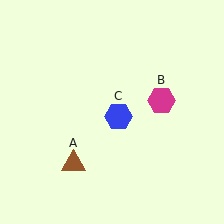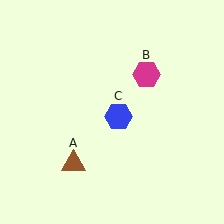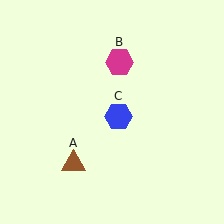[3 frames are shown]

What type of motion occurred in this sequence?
The magenta hexagon (object B) rotated counterclockwise around the center of the scene.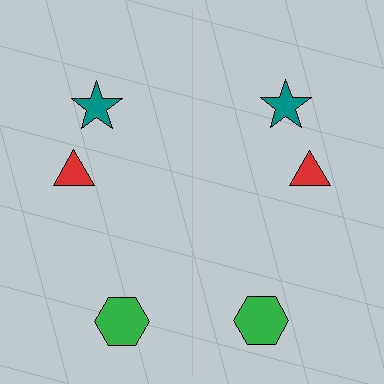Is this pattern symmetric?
Yes, this pattern has bilateral (reflection) symmetry.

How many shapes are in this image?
There are 6 shapes in this image.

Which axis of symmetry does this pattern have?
The pattern has a vertical axis of symmetry running through the center of the image.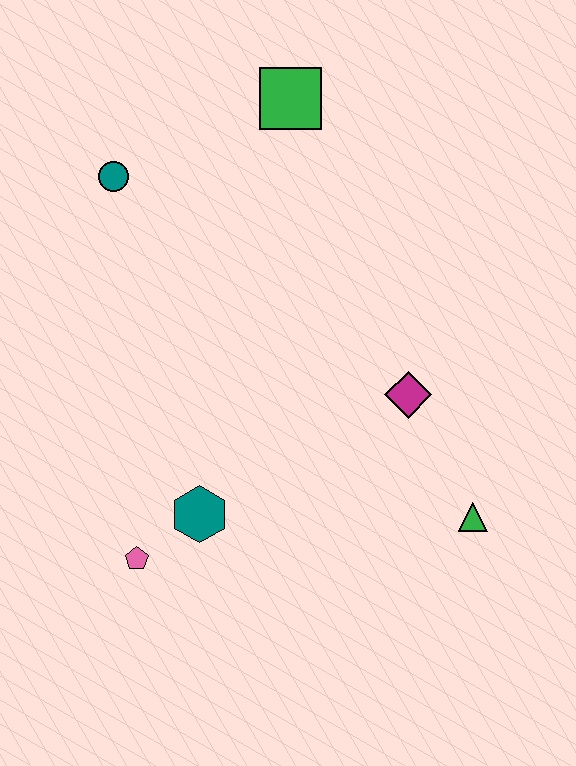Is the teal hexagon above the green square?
No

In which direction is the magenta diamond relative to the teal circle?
The magenta diamond is to the right of the teal circle.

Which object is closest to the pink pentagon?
The teal hexagon is closest to the pink pentagon.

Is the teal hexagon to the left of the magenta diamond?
Yes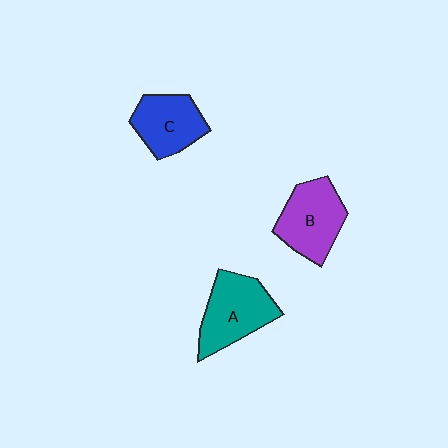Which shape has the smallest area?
Shape C (blue).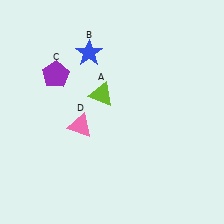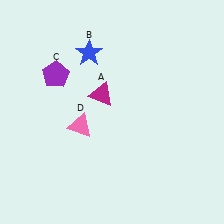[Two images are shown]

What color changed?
The triangle (A) changed from lime in Image 1 to magenta in Image 2.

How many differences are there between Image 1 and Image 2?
There is 1 difference between the two images.